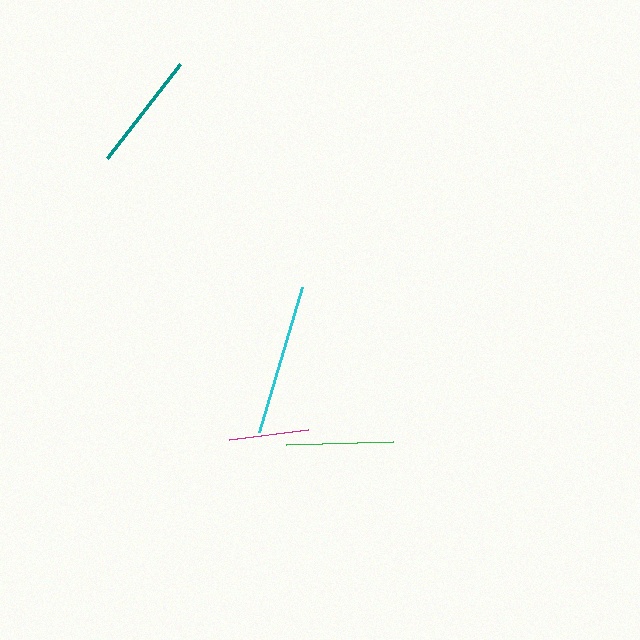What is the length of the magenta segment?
The magenta segment is approximately 80 pixels long.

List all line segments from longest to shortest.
From longest to shortest: cyan, teal, green, magenta.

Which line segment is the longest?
The cyan line is the longest at approximately 152 pixels.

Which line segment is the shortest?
The magenta line is the shortest at approximately 80 pixels.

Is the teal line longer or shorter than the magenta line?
The teal line is longer than the magenta line.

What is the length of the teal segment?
The teal segment is approximately 119 pixels long.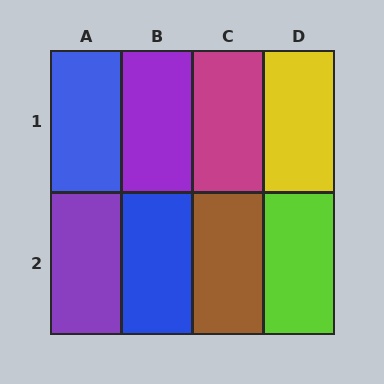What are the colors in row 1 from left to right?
Blue, purple, magenta, yellow.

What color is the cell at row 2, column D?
Lime.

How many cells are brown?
1 cell is brown.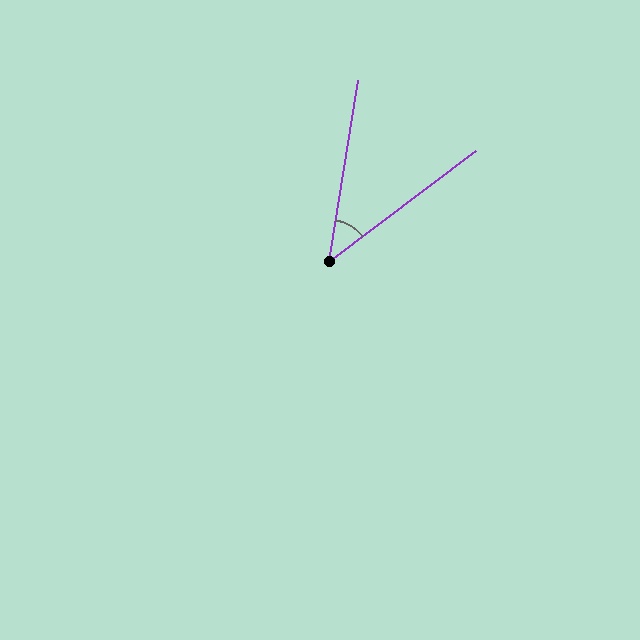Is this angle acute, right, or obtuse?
It is acute.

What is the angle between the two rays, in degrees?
Approximately 44 degrees.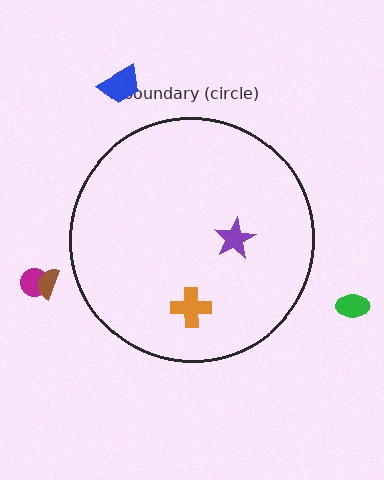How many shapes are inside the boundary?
2 inside, 4 outside.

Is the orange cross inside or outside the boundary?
Inside.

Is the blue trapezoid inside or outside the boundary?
Outside.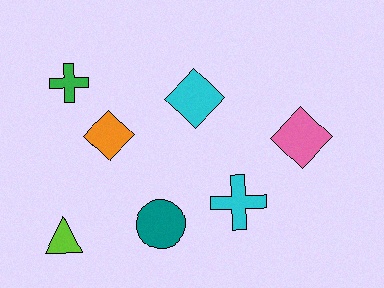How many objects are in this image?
There are 7 objects.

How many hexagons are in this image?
There are no hexagons.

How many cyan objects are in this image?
There are 2 cyan objects.